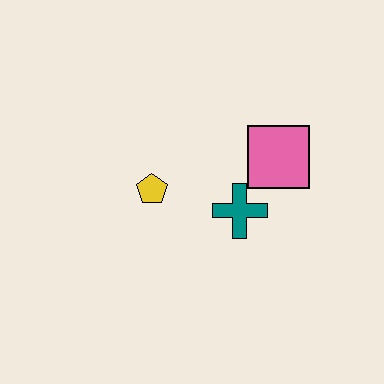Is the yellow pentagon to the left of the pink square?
Yes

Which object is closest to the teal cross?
The pink square is closest to the teal cross.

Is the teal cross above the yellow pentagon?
No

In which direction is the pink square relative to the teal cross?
The pink square is above the teal cross.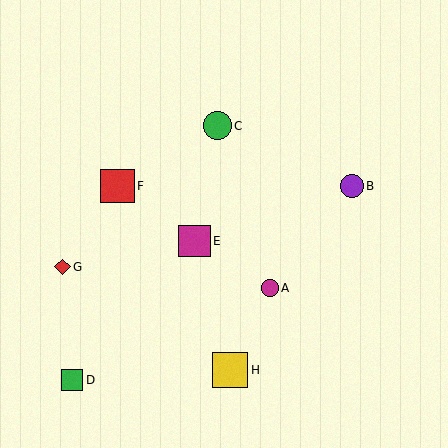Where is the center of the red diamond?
The center of the red diamond is at (62, 267).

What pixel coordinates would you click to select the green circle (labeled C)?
Click at (217, 126) to select the green circle C.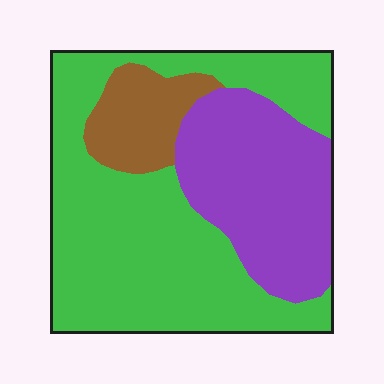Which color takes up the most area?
Green, at roughly 60%.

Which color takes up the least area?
Brown, at roughly 10%.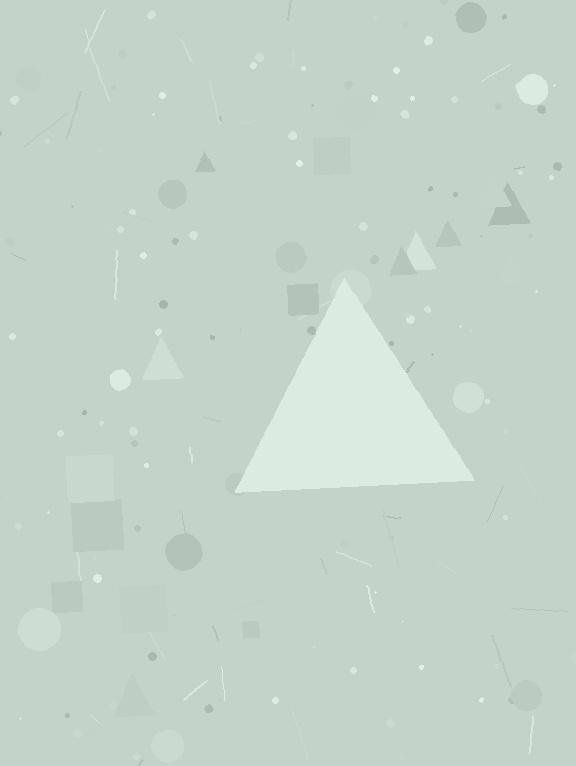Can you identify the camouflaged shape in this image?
The camouflaged shape is a triangle.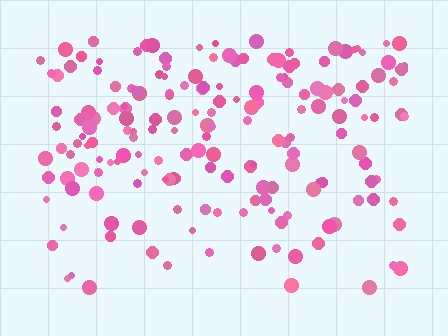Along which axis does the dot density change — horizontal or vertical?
Vertical.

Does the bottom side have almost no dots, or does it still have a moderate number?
Still a moderate number, just noticeably fewer than the top.